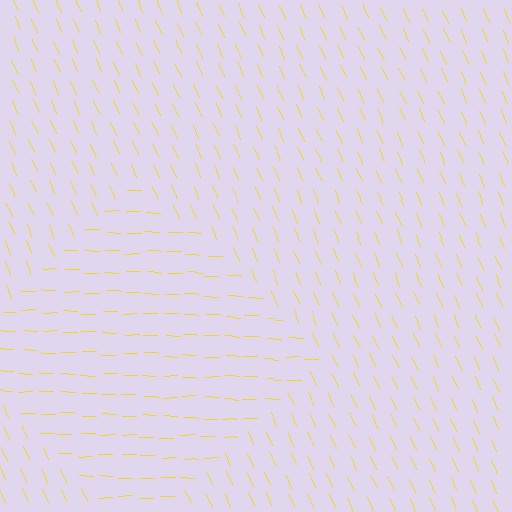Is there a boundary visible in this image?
Yes, there is a texture boundary formed by a change in line orientation.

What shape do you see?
I see a diamond.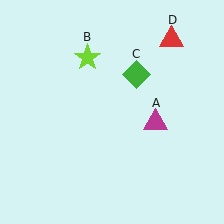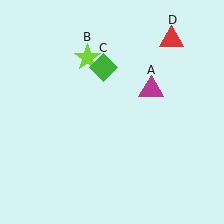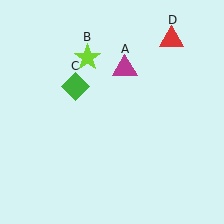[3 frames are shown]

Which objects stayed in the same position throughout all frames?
Lime star (object B) and red triangle (object D) remained stationary.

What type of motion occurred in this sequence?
The magenta triangle (object A), green diamond (object C) rotated counterclockwise around the center of the scene.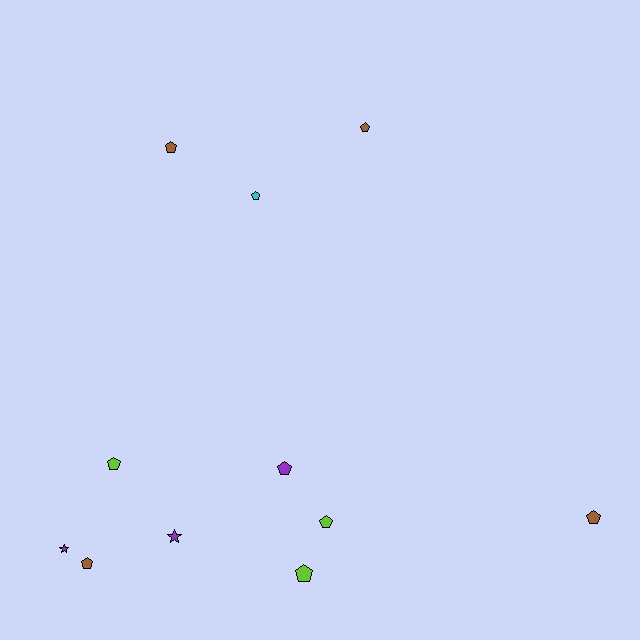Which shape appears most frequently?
Pentagon, with 9 objects.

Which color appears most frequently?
Brown, with 4 objects.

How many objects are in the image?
There are 11 objects.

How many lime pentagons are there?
There are 3 lime pentagons.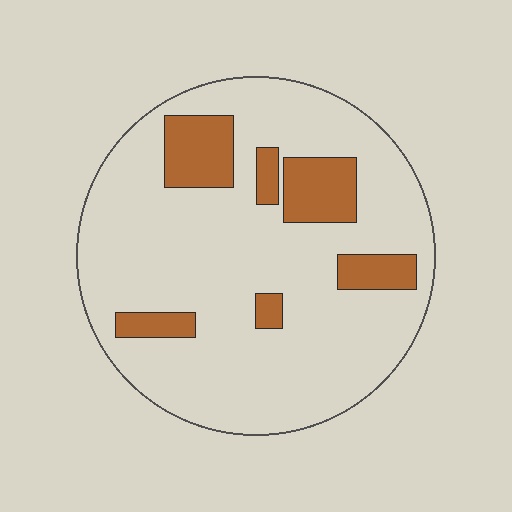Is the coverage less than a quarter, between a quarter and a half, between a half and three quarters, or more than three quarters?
Less than a quarter.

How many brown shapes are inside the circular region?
6.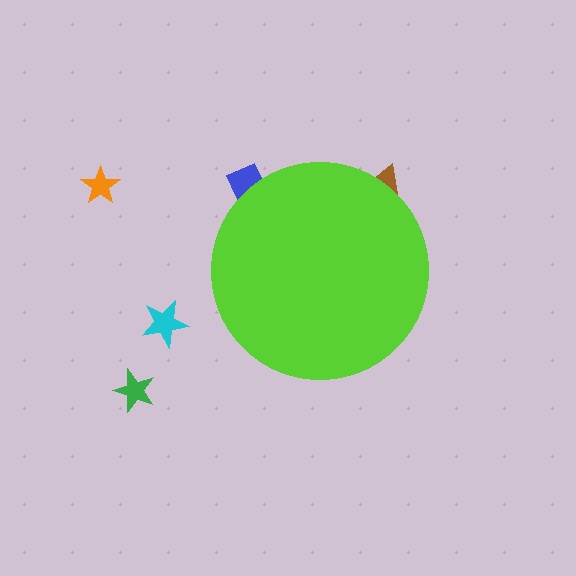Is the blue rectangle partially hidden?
Yes, the blue rectangle is partially hidden behind the lime circle.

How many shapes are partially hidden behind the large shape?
2 shapes are partially hidden.